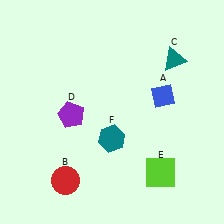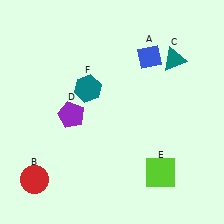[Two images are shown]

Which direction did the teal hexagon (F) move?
The teal hexagon (F) moved up.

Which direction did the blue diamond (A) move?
The blue diamond (A) moved up.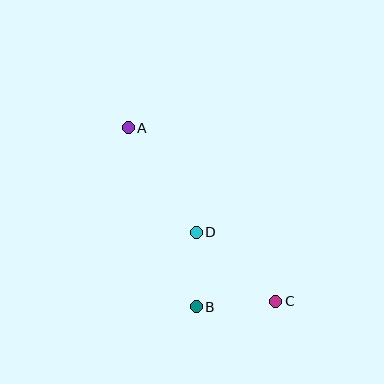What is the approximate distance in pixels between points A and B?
The distance between A and B is approximately 192 pixels.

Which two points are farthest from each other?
Points A and C are farthest from each other.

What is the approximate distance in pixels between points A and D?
The distance between A and D is approximately 125 pixels.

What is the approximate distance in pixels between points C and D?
The distance between C and D is approximately 105 pixels.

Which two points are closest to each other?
Points B and D are closest to each other.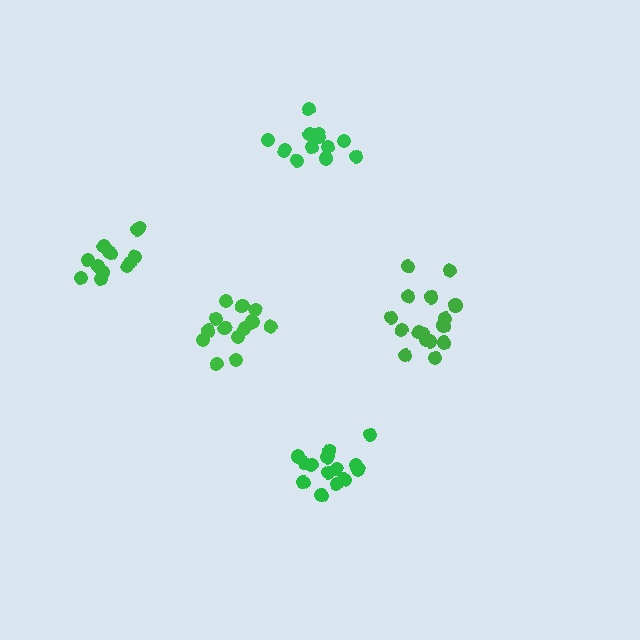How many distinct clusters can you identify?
There are 5 distinct clusters.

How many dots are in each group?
Group 1: 12 dots, Group 2: 16 dots, Group 3: 15 dots, Group 4: 15 dots, Group 5: 13 dots (71 total).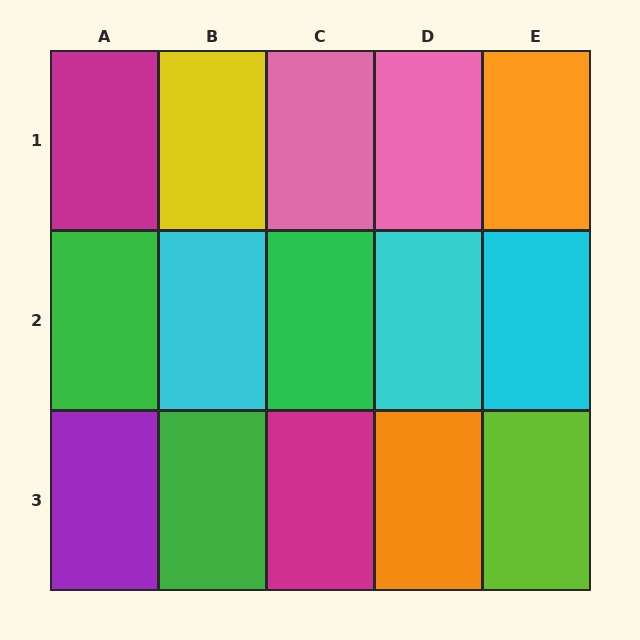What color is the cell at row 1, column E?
Orange.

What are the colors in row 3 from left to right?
Purple, green, magenta, orange, lime.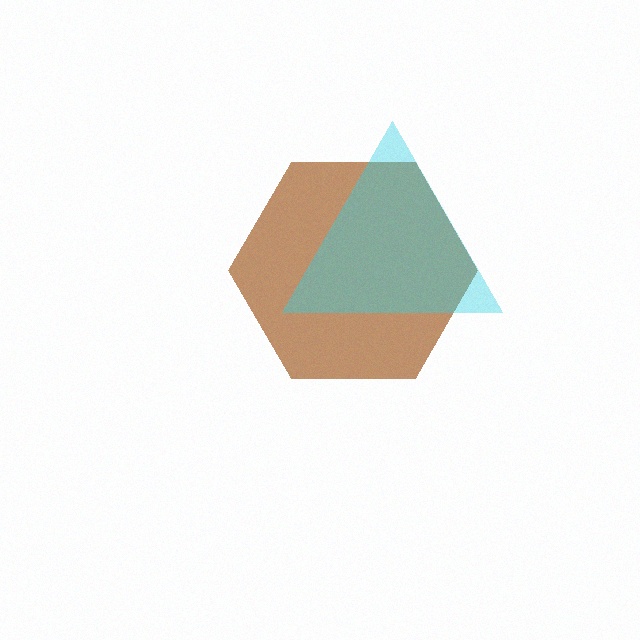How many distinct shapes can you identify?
There are 2 distinct shapes: a brown hexagon, a cyan triangle.